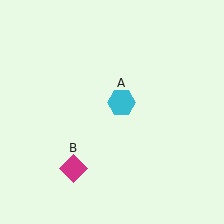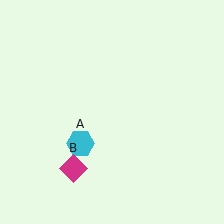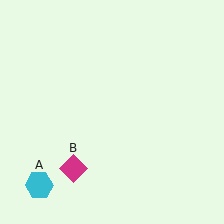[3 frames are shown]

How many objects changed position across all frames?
1 object changed position: cyan hexagon (object A).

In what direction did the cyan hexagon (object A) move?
The cyan hexagon (object A) moved down and to the left.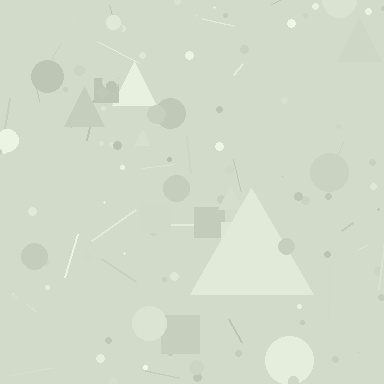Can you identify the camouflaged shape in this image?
The camouflaged shape is a triangle.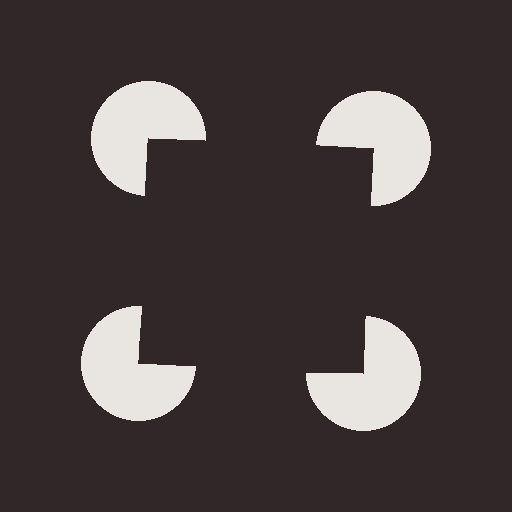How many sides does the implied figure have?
4 sides.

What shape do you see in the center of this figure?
An illusory square — its edges are inferred from the aligned wedge cuts in the pac-man discs, not physically drawn.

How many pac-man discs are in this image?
There are 4 — one at each vertex of the illusory square.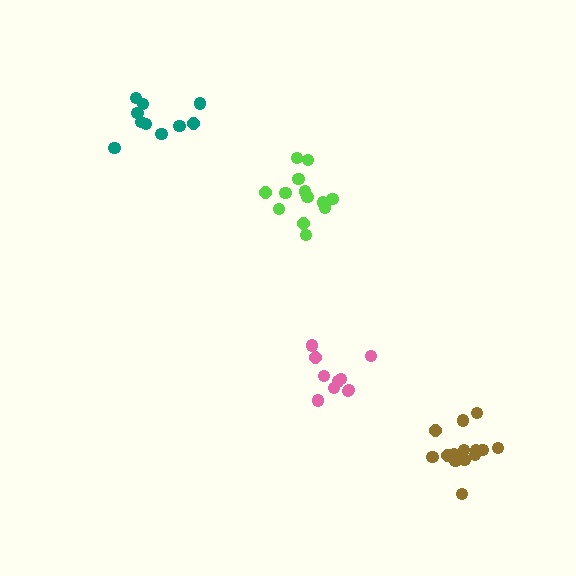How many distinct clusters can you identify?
There are 4 distinct clusters.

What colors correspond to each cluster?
The clusters are colored: pink, teal, lime, brown.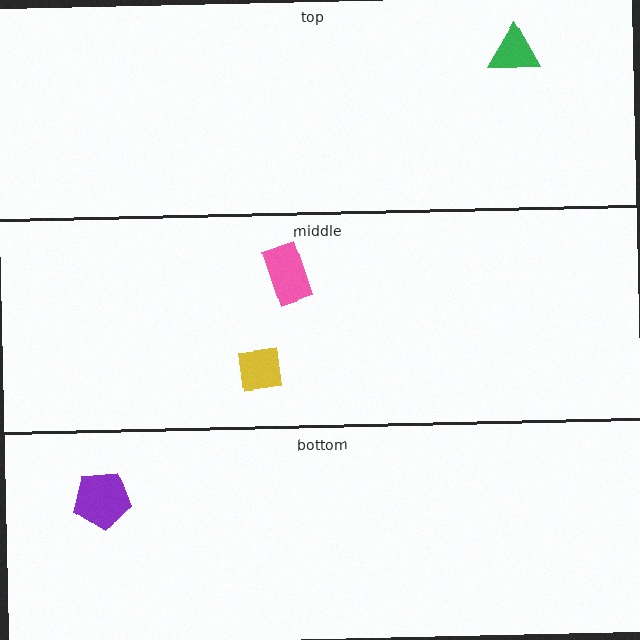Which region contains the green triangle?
The top region.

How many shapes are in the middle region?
2.